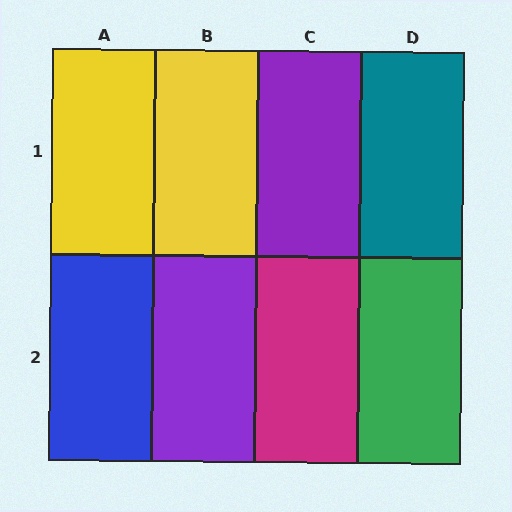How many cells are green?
1 cell is green.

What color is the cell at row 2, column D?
Green.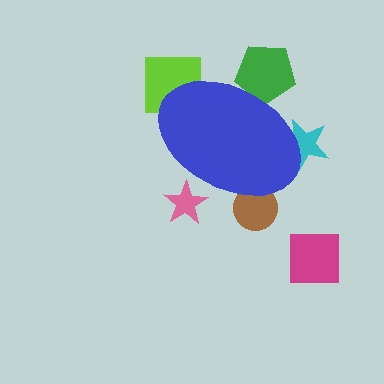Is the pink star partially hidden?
Yes, the pink star is partially hidden behind the blue ellipse.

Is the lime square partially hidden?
Yes, the lime square is partially hidden behind the blue ellipse.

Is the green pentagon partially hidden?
Yes, the green pentagon is partially hidden behind the blue ellipse.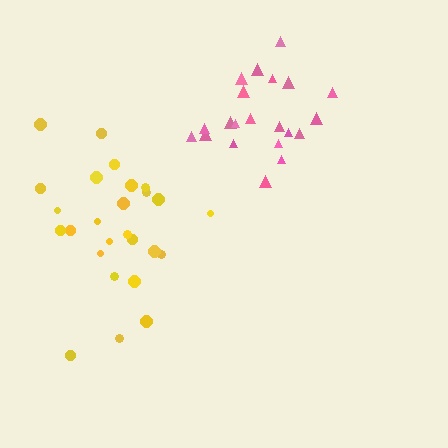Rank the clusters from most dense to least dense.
pink, yellow.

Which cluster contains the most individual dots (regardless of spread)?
Yellow (26).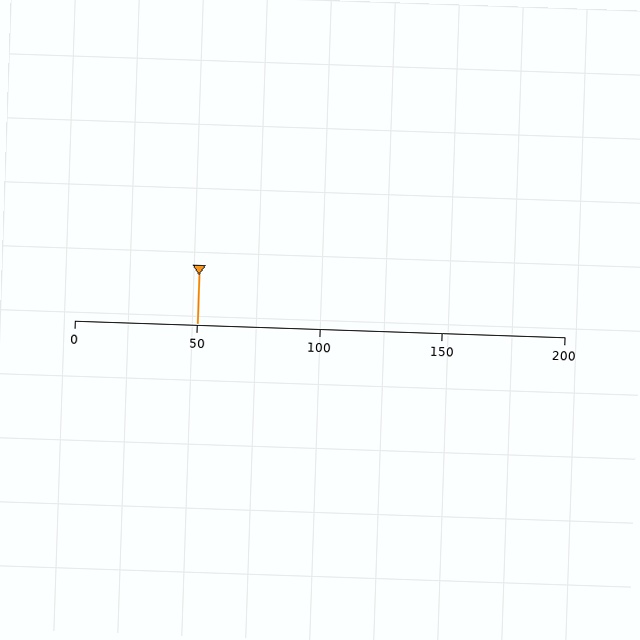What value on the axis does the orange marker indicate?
The marker indicates approximately 50.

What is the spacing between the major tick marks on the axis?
The major ticks are spaced 50 apart.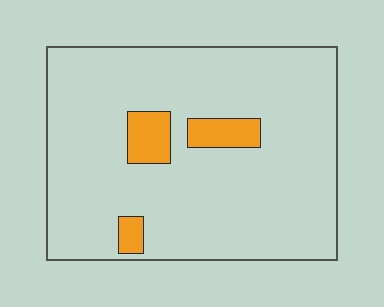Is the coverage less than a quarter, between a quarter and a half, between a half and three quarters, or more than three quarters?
Less than a quarter.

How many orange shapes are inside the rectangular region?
3.